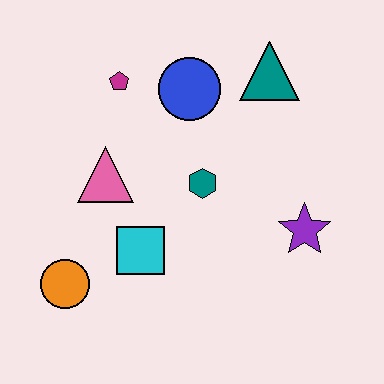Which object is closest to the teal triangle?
The blue circle is closest to the teal triangle.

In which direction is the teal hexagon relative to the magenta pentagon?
The teal hexagon is below the magenta pentagon.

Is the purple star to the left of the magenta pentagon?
No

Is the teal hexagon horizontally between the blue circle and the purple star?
Yes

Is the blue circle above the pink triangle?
Yes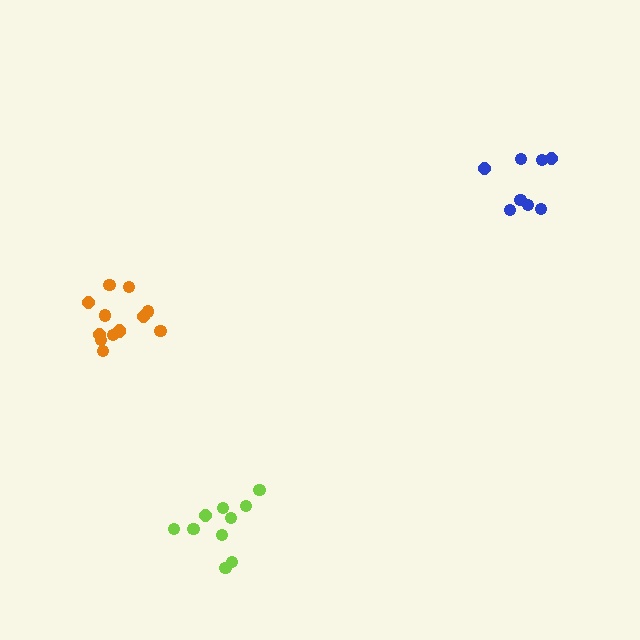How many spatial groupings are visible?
There are 3 spatial groupings.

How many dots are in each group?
Group 1: 8 dots, Group 2: 10 dots, Group 3: 13 dots (31 total).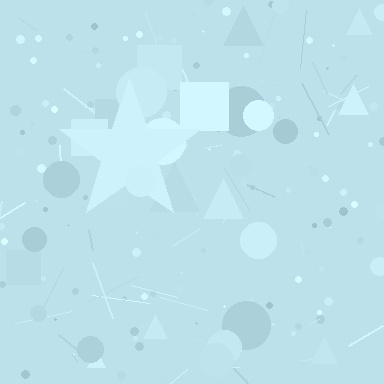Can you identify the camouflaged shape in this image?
The camouflaged shape is a star.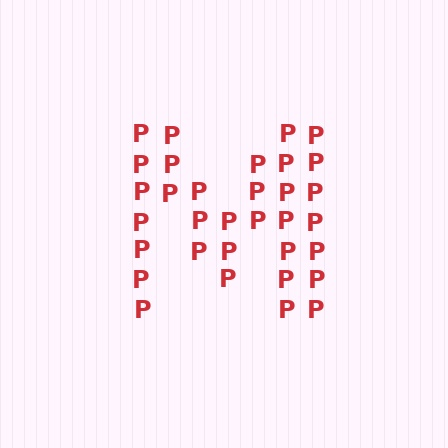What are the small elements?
The small elements are letter P's.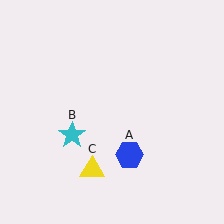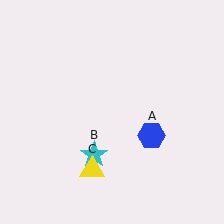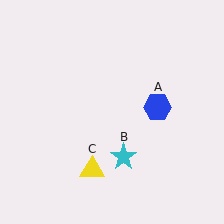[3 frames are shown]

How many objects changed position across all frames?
2 objects changed position: blue hexagon (object A), cyan star (object B).